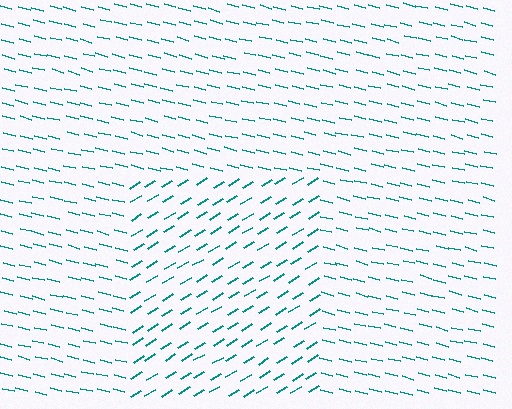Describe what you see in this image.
The image is filled with small teal line segments. A rectangle region in the image has lines oriented differently from the surrounding lines, creating a visible texture boundary.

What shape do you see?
I see a rectangle.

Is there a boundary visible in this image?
Yes, there is a texture boundary formed by a change in line orientation.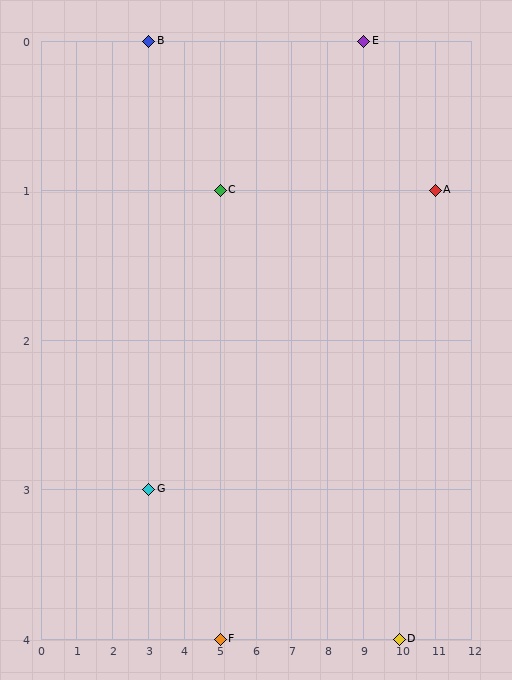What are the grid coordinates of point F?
Point F is at grid coordinates (5, 4).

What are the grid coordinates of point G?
Point G is at grid coordinates (3, 3).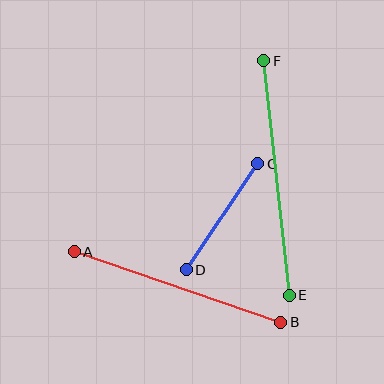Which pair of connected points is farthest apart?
Points E and F are farthest apart.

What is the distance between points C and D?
The distance is approximately 128 pixels.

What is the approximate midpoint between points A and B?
The midpoint is at approximately (178, 287) pixels.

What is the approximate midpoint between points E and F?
The midpoint is at approximately (276, 178) pixels.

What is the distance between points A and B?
The distance is approximately 218 pixels.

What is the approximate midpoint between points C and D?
The midpoint is at approximately (222, 217) pixels.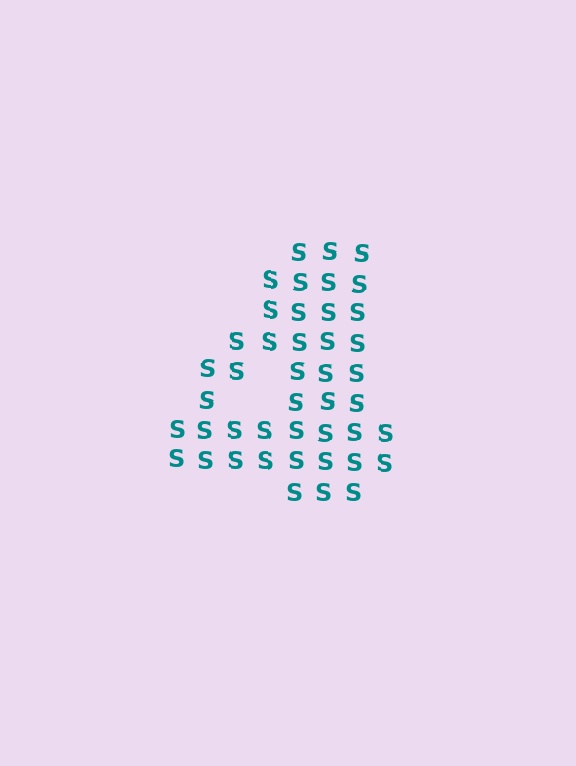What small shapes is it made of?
It is made of small letter S's.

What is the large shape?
The large shape is the digit 4.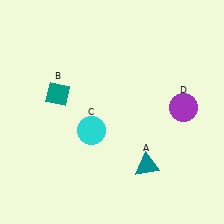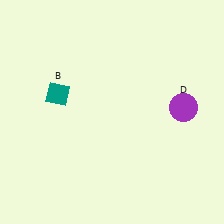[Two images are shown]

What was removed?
The cyan circle (C), the teal triangle (A) were removed in Image 2.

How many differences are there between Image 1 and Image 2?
There are 2 differences between the two images.